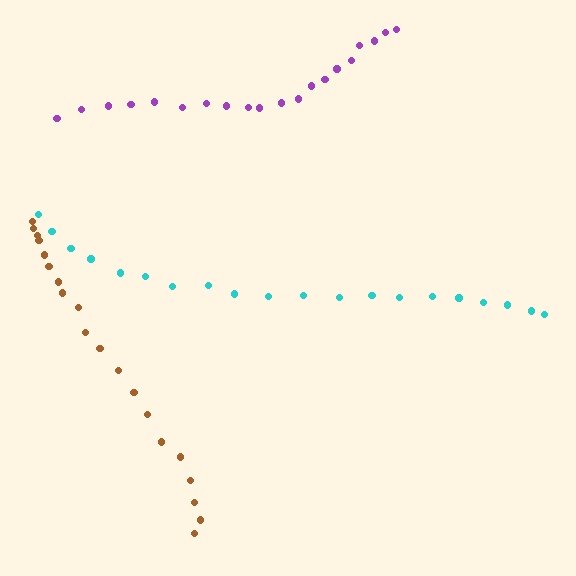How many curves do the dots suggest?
There are 3 distinct paths.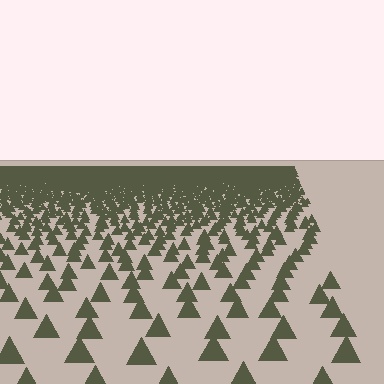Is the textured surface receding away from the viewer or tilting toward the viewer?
The surface is receding away from the viewer. Texture elements get smaller and denser toward the top.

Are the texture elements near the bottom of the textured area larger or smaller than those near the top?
Larger. Near the bottom, elements are closer to the viewer and appear at a bigger on-screen size.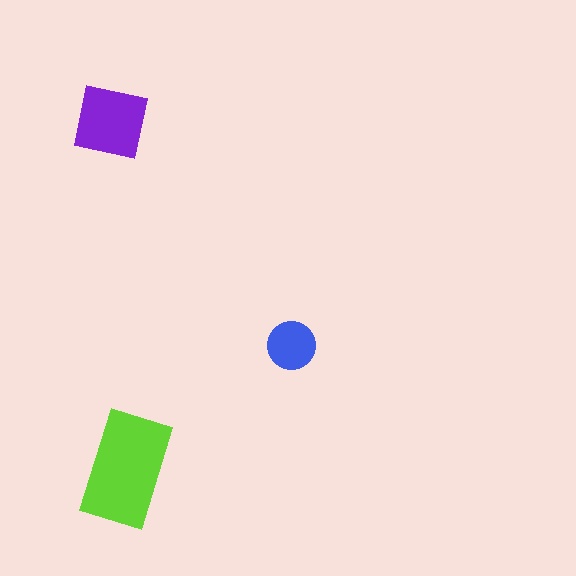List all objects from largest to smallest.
The lime rectangle, the purple square, the blue circle.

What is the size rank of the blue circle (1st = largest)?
3rd.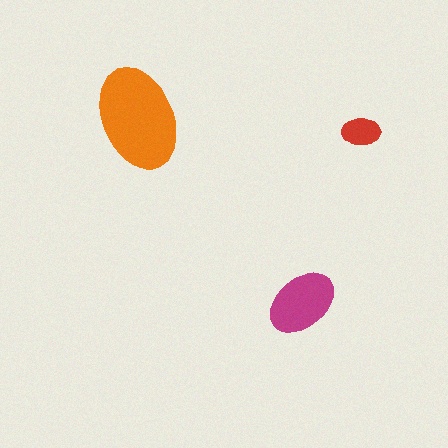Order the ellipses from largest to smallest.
the orange one, the magenta one, the red one.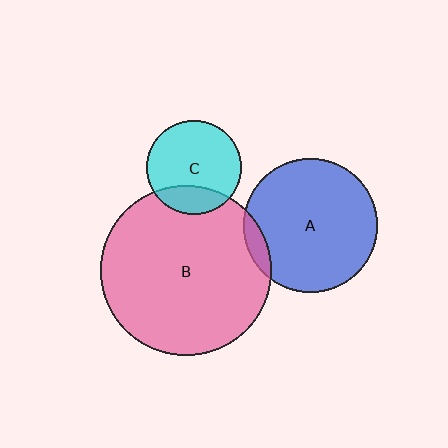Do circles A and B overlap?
Yes.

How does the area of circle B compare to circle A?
Approximately 1.6 times.